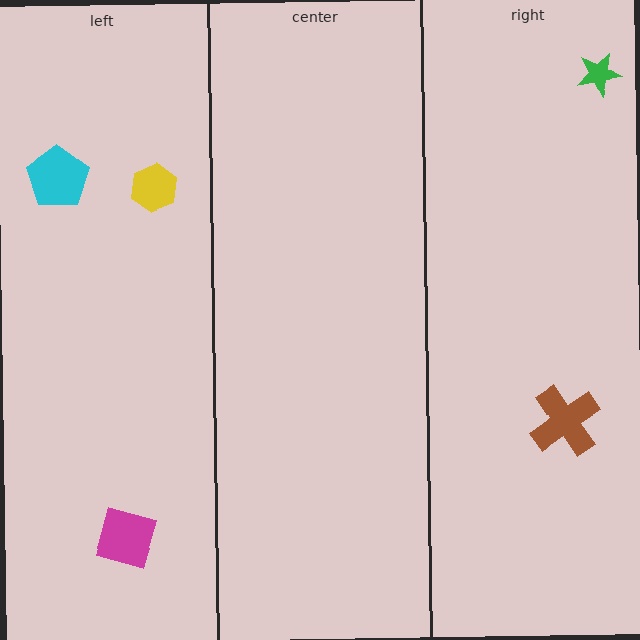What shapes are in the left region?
The magenta square, the cyan pentagon, the yellow hexagon.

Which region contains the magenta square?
The left region.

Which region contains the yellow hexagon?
The left region.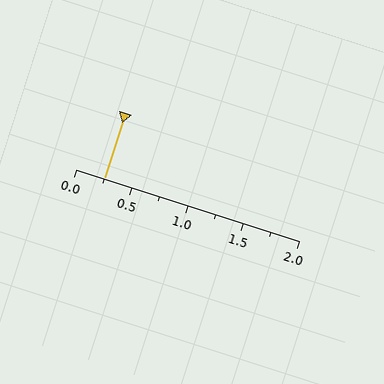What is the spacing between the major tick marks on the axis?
The major ticks are spaced 0.5 apart.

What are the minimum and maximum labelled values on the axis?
The axis runs from 0.0 to 2.0.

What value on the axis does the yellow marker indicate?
The marker indicates approximately 0.25.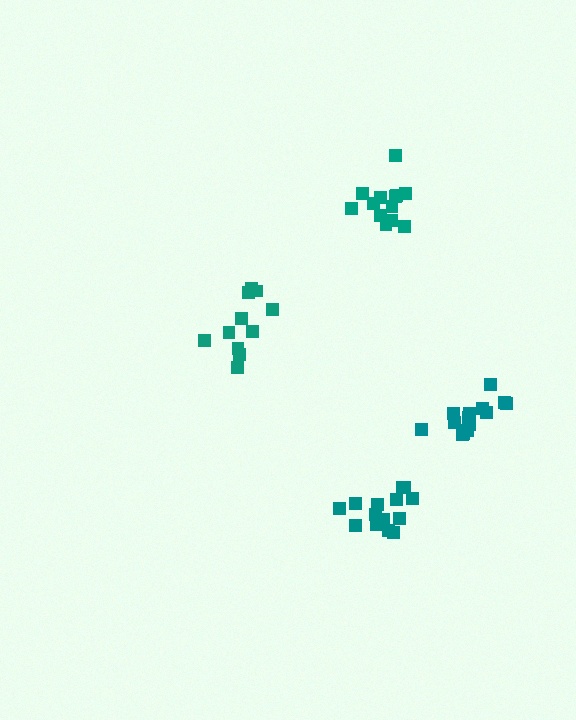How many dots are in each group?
Group 1: 13 dots, Group 2: 11 dots, Group 3: 14 dots, Group 4: 14 dots (52 total).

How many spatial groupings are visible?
There are 4 spatial groupings.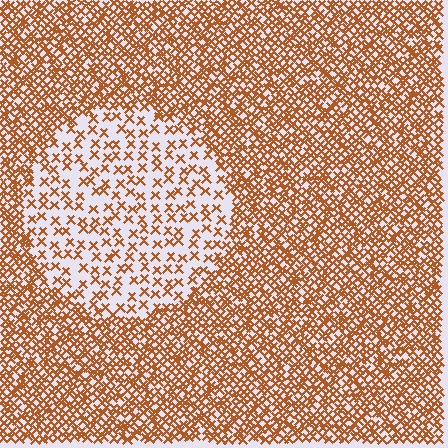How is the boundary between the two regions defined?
The boundary is defined by a change in element density (approximately 2.6x ratio). All elements are the same color, size, and shape.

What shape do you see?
I see a circle.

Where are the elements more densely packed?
The elements are more densely packed outside the circle boundary.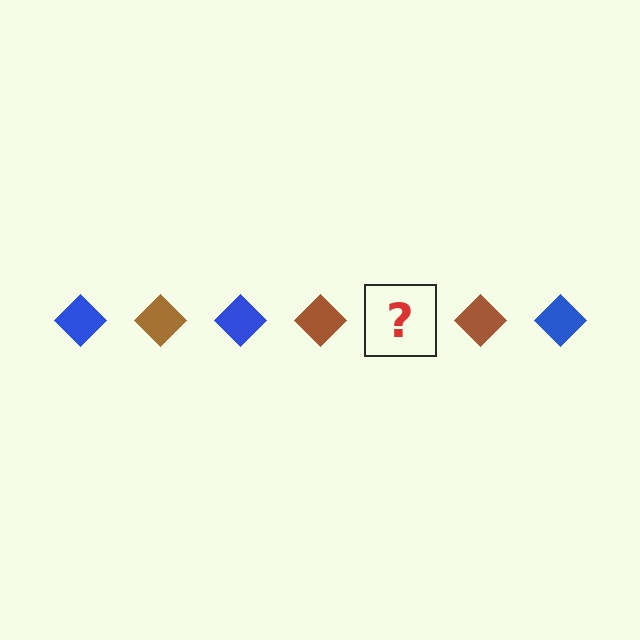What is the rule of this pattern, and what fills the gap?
The rule is that the pattern cycles through blue, brown diamonds. The gap should be filled with a blue diamond.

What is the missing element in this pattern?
The missing element is a blue diamond.